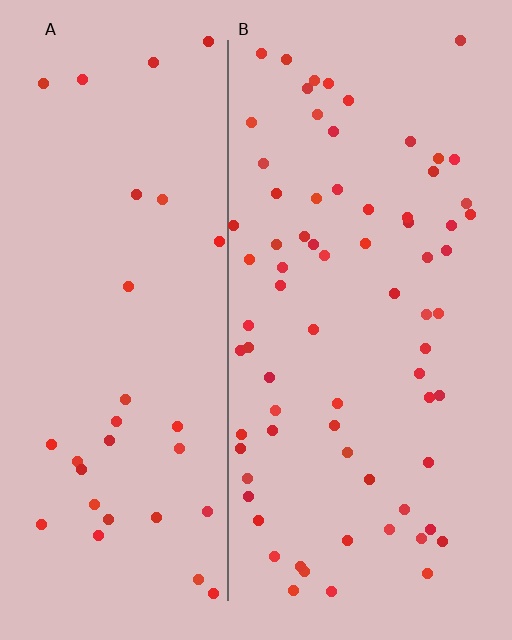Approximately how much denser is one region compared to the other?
Approximately 2.3× — region B over region A.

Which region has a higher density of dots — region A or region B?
B (the right).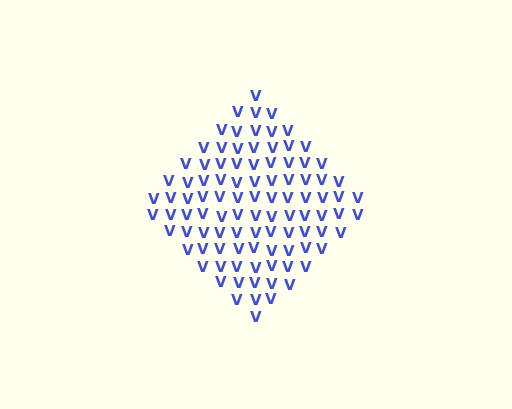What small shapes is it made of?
It is made of small letter V's.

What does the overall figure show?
The overall figure shows a diamond.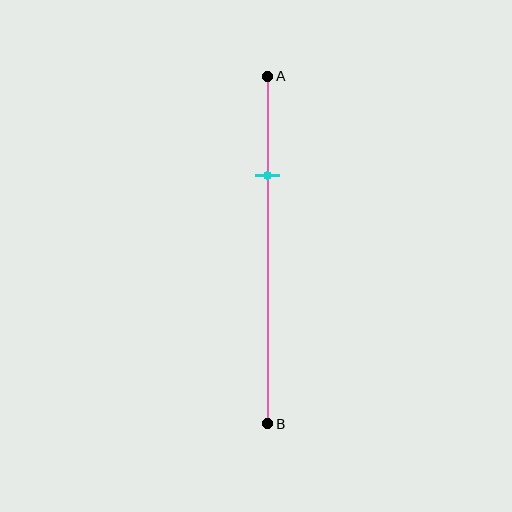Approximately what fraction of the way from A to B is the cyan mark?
The cyan mark is approximately 30% of the way from A to B.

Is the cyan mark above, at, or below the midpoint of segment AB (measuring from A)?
The cyan mark is above the midpoint of segment AB.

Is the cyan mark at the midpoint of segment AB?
No, the mark is at about 30% from A, not at the 50% midpoint.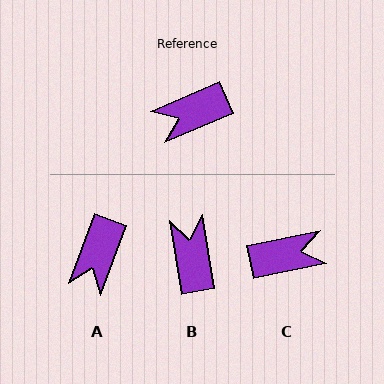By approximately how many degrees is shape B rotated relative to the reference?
Approximately 104 degrees clockwise.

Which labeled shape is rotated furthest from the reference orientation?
C, about 168 degrees away.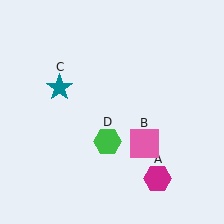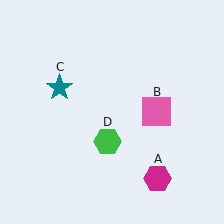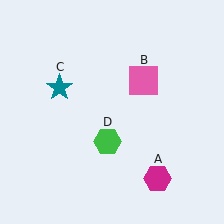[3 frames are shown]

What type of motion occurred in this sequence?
The pink square (object B) rotated counterclockwise around the center of the scene.